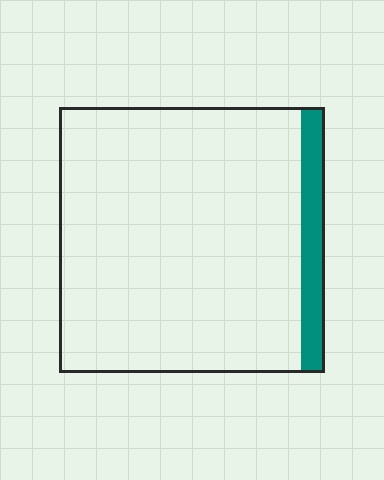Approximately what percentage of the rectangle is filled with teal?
Approximately 10%.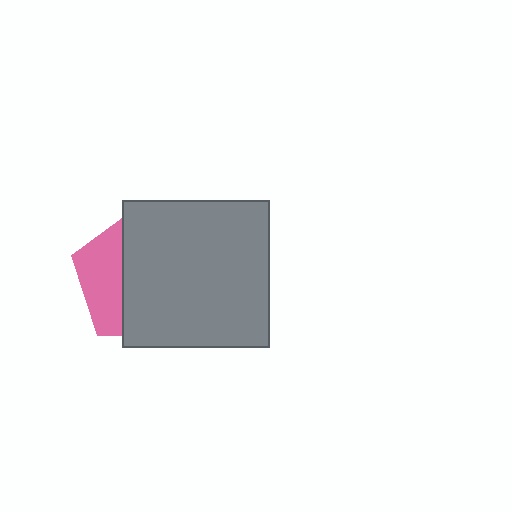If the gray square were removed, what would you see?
You would see the complete pink pentagon.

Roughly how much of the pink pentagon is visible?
A small part of it is visible (roughly 32%).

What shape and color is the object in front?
The object in front is a gray square.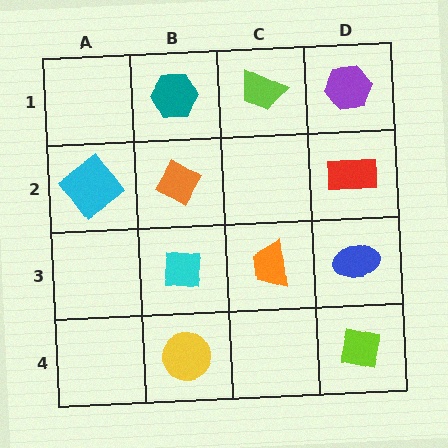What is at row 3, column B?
A cyan square.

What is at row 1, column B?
A teal hexagon.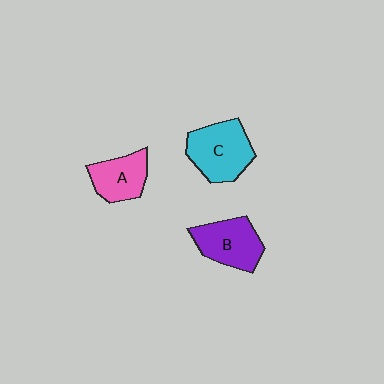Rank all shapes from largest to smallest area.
From largest to smallest: C (cyan), B (purple), A (pink).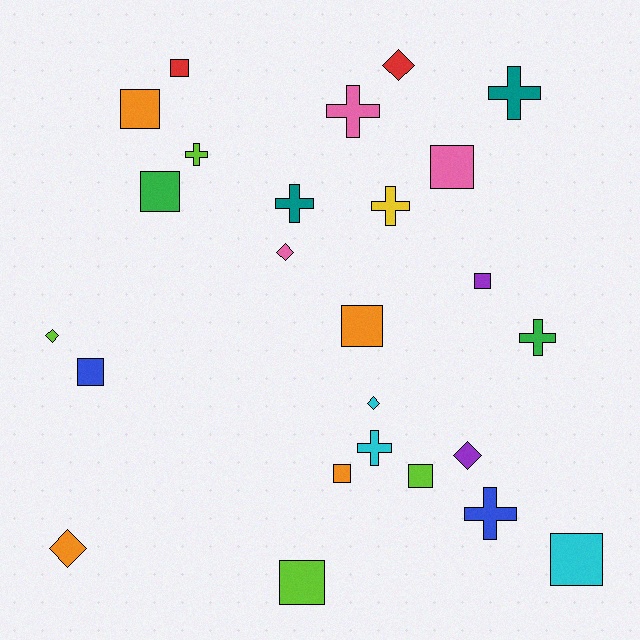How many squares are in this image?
There are 11 squares.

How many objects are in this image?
There are 25 objects.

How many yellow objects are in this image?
There is 1 yellow object.